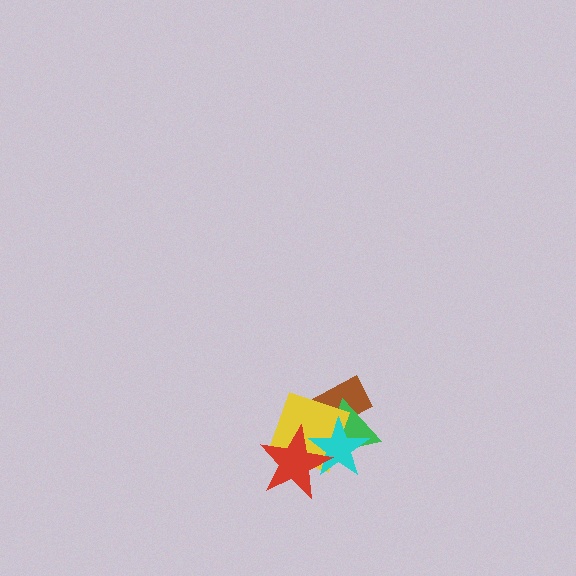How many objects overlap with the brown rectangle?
3 objects overlap with the brown rectangle.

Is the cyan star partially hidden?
Yes, it is partially covered by another shape.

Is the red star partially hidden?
No, no other shape covers it.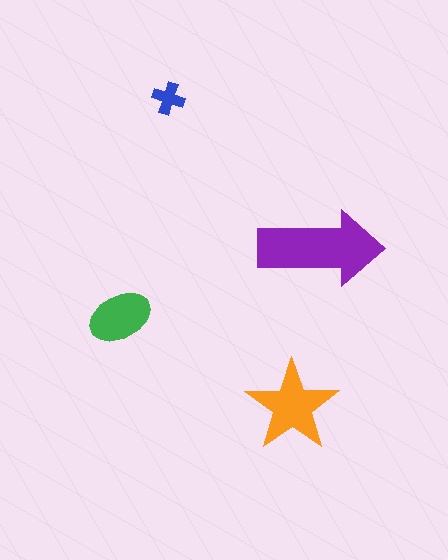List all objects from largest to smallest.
The purple arrow, the orange star, the green ellipse, the blue cross.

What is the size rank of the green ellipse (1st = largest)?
3rd.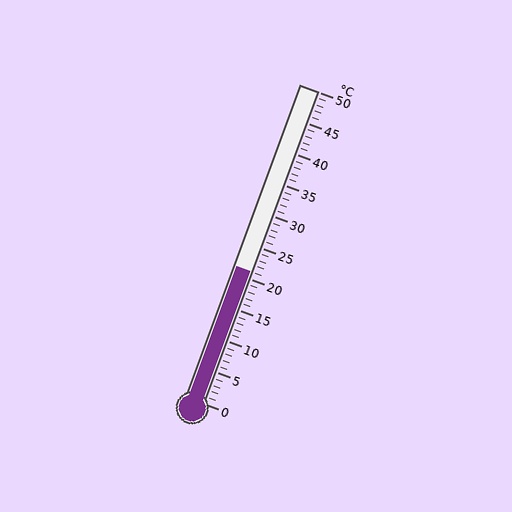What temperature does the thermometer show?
The thermometer shows approximately 21°C.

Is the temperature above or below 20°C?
The temperature is above 20°C.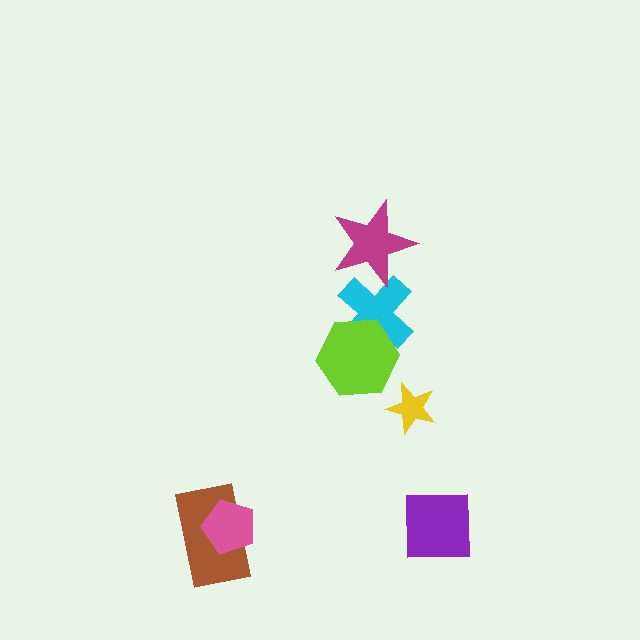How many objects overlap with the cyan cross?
2 objects overlap with the cyan cross.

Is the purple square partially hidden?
No, no other shape covers it.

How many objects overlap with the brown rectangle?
1 object overlaps with the brown rectangle.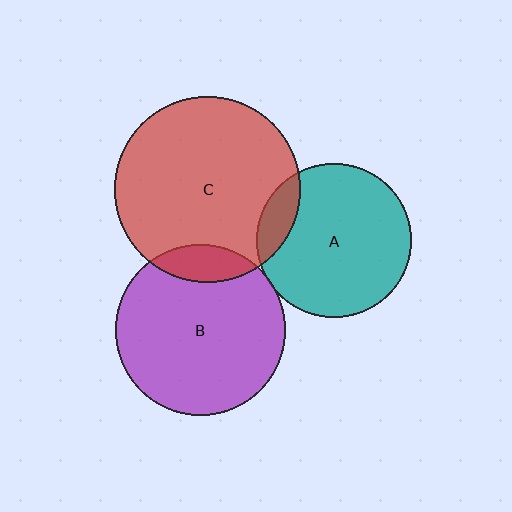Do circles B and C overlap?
Yes.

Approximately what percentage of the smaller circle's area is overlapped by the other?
Approximately 10%.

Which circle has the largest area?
Circle C (red).